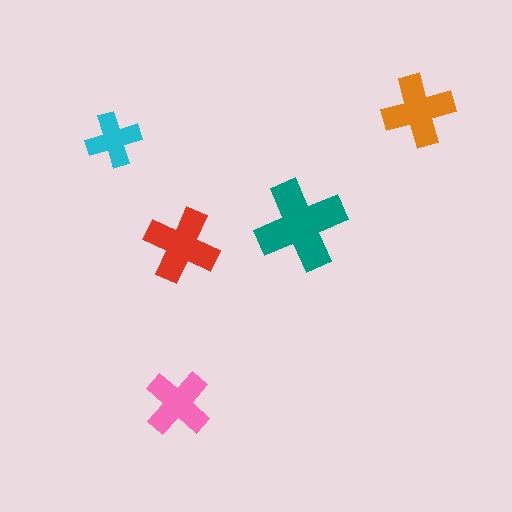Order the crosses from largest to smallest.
the teal one, the red one, the orange one, the pink one, the cyan one.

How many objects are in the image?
There are 5 objects in the image.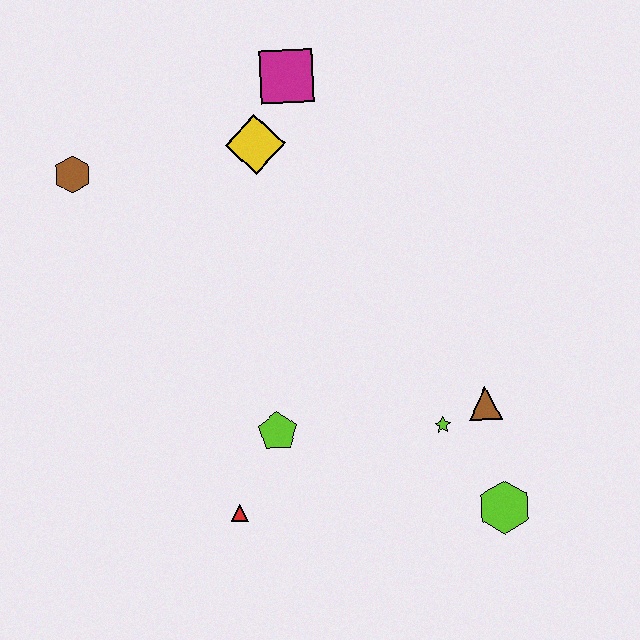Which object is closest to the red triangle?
The lime pentagon is closest to the red triangle.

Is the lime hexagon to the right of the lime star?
Yes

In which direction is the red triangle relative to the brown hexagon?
The red triangle is below the brown hexagon.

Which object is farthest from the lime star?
The brown hexagon is farthest from the lime star.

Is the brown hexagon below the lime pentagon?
No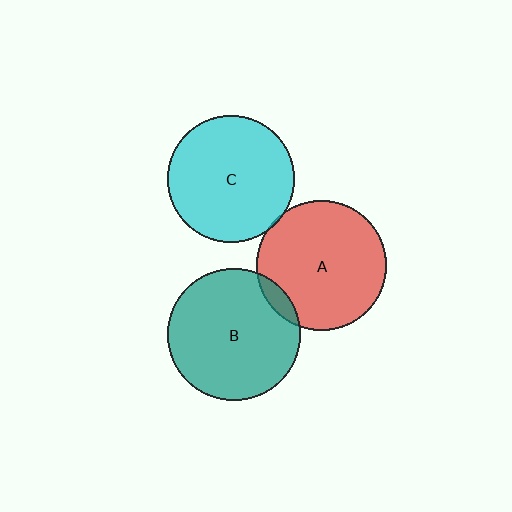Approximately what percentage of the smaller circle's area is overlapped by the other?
Approximately 5%.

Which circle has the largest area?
Circle B (teal).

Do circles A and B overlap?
Yes.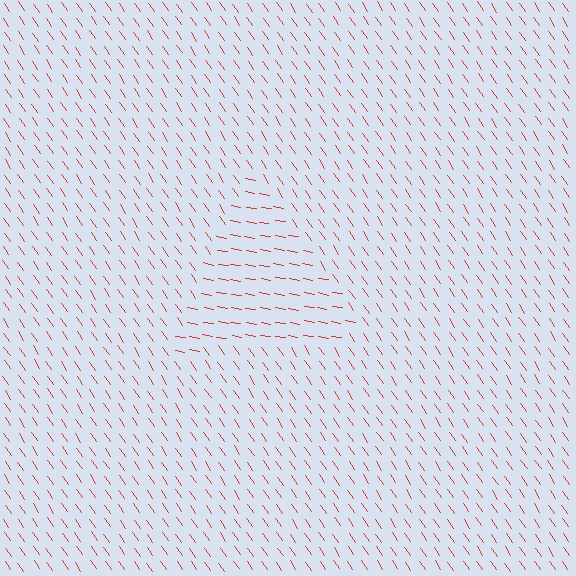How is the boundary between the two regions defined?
The boundary is defined purely by a change in line orientation (approximately 45 degrees difference). All lines are the same color and thickness.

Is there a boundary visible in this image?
Yes, there is a texture boundary formed by a change in line orientation.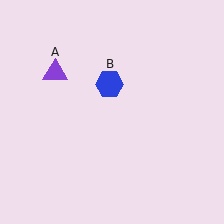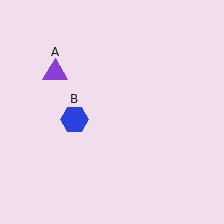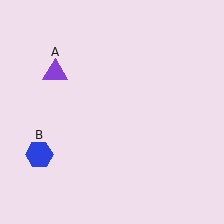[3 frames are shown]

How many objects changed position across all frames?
1 object changed position: blue hexagon (object B).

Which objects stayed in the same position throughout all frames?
Purple triangle (object A) remained stationary.